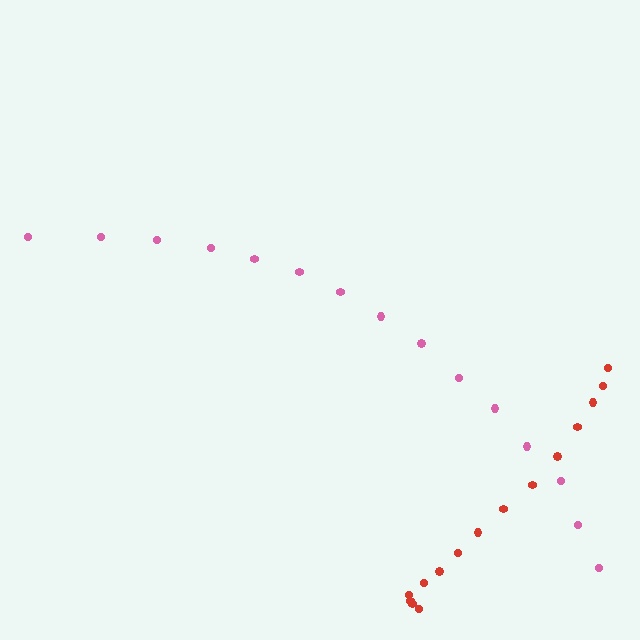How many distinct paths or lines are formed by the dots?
There are 2 distinct paths.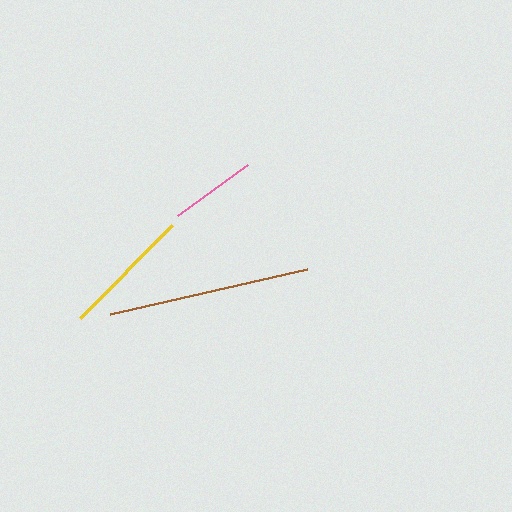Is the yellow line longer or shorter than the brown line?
The brown line is longer than the yellow line.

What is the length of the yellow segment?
The yellow segment is approximately 131 pixels long.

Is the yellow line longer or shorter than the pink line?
The yellow line is longer than the pink line.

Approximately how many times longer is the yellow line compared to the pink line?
The yellow line is approximately 1.5 times the length of the pink line.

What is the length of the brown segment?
The brown segment is approximately 203 pixels long.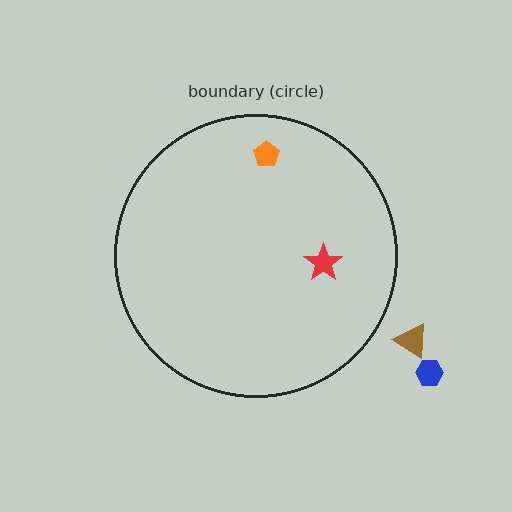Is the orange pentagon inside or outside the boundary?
Inside.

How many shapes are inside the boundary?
2 inside, 2 outside.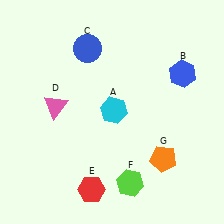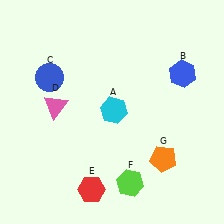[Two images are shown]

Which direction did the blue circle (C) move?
The blue circle (C) moved left.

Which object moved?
The blue circle (C) moved left.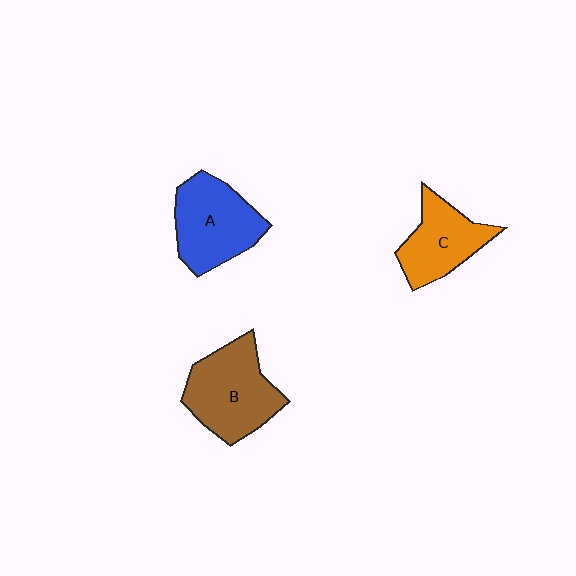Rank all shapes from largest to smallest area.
From largest to smallest: B (brown), A (blue), C (orange).